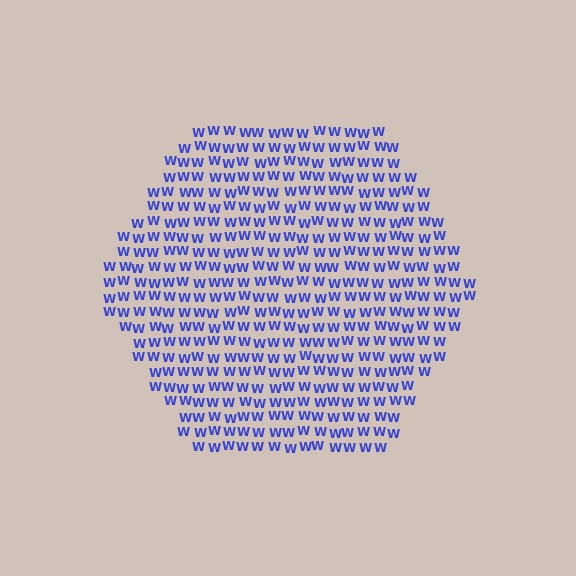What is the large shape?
The large shape is a hexagon.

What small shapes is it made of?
It is made of small letter W's.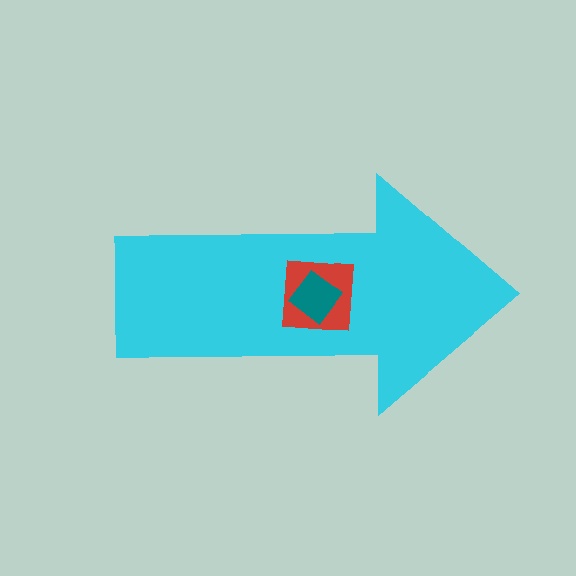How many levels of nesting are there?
3.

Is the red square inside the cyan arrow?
Yes.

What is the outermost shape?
The cyan arrow.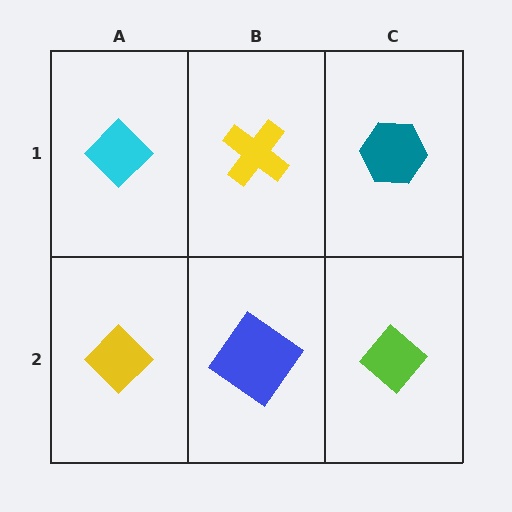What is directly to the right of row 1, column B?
A teal hexagon.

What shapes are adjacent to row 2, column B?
A yellow cross (row 1, column B), a yellow diamond (row 2, column A), a lime diamond (row 2, column C).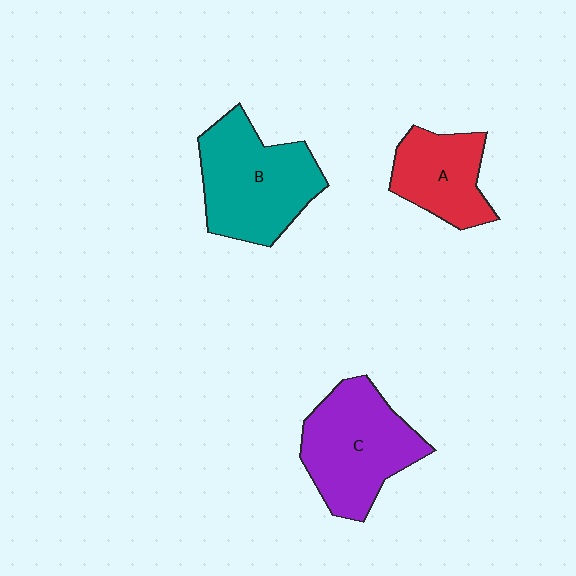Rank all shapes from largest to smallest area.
From largest to smallest: B (teal), C (purple), A (red).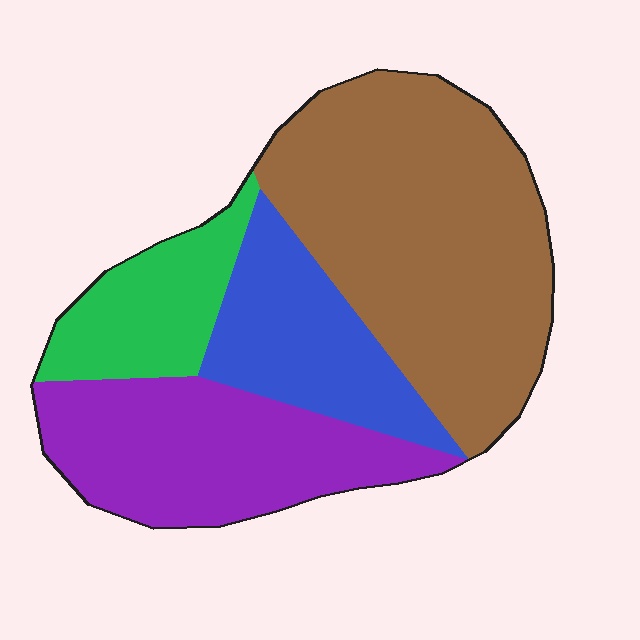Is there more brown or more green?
Brown.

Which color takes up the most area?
Brown, at roughly 45%.